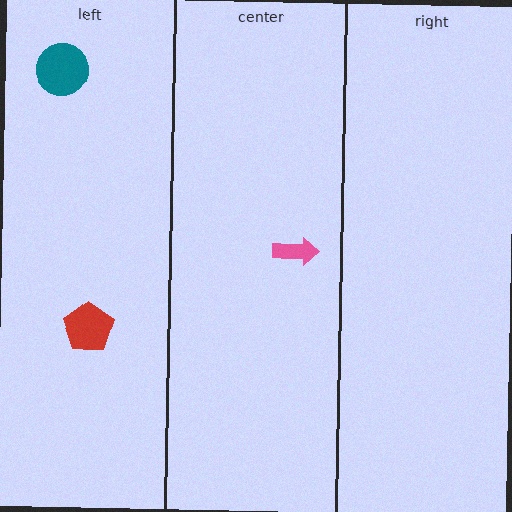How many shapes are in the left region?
2.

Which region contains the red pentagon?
The left region.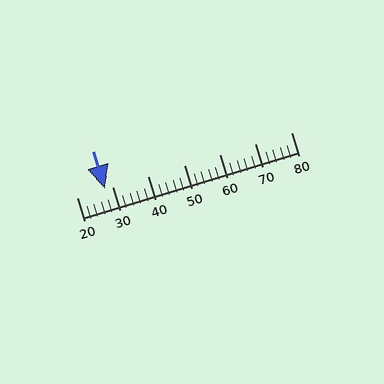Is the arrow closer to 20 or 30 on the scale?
The arrow is closer to 30.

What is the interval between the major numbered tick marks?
The major tick marks are spaced 10 units apart.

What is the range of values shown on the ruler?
The ruler shows values from 20 to 80.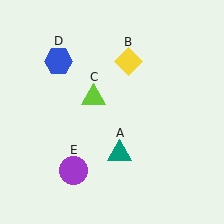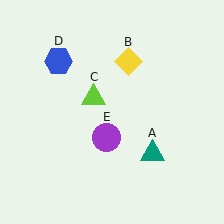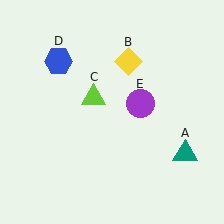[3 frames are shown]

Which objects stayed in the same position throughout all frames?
Yellow diamond (object B) and lime triangle (object C) and blue hexagon (object D) remained stationary.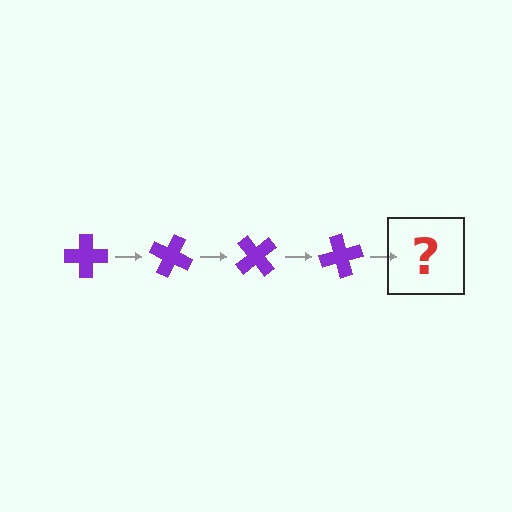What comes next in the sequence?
The next element should be a purple cross rotated 100 degrees.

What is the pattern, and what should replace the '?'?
The pattern is that the cross rotates 25 degrees each step. The '?' should be a purple cross rotated 100 degrees.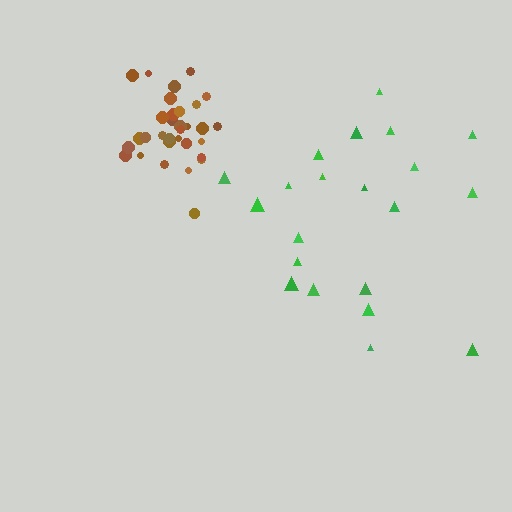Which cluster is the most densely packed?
Brown.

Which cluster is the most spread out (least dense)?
Green.